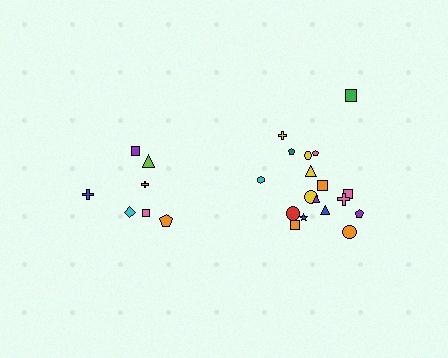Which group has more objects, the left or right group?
The right group.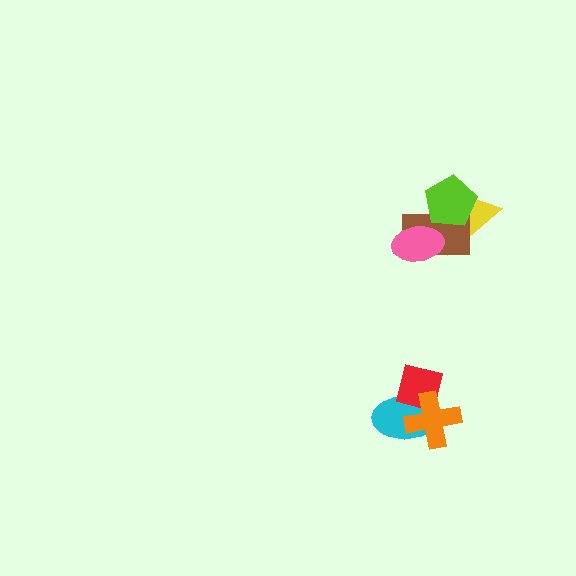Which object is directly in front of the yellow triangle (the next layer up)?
The brown rectangle is directly in front of the yellow triangle.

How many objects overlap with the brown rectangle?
3 objects overlap with the brown rectangle.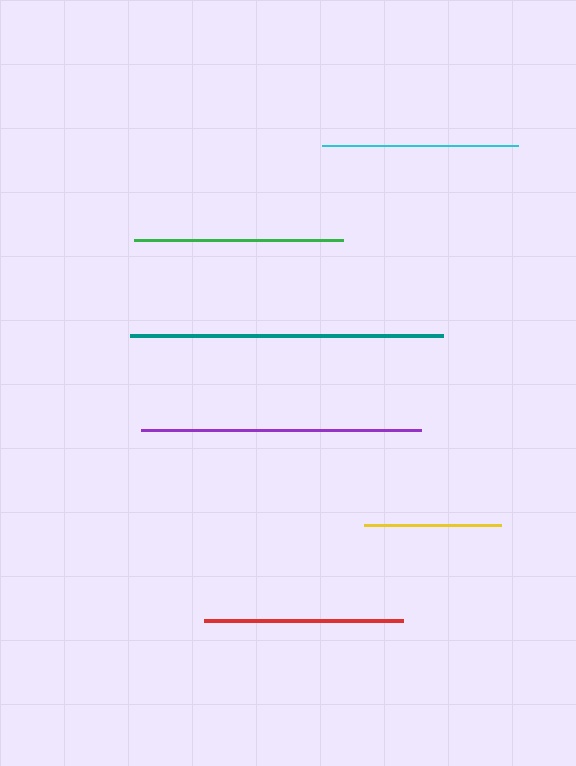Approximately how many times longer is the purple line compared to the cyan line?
The purple line is approximately 1.4 times the length of the cyan line.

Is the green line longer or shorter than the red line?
The green line is longer than the red line.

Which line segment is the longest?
The teal line is the longest at approximately 313 pixels.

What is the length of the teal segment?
The teal segment is approximately 313 pixels long.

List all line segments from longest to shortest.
From longest to shortest: teal, purple, green, red, cyan, yellow.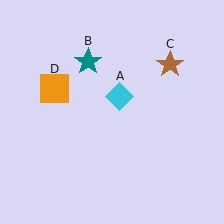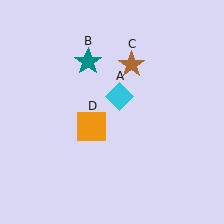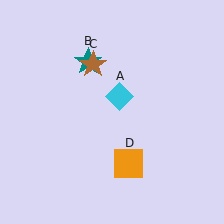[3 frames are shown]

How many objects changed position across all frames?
2 objects changed position: brown star (object C), orange square (object D).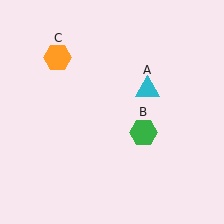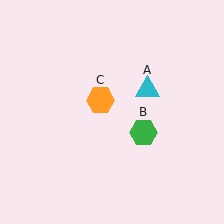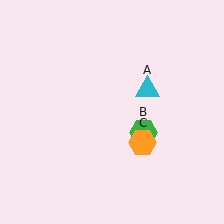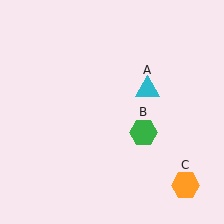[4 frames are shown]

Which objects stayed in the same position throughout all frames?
Cyan triangle (object A) and green hexagon (object B) remained stationary.